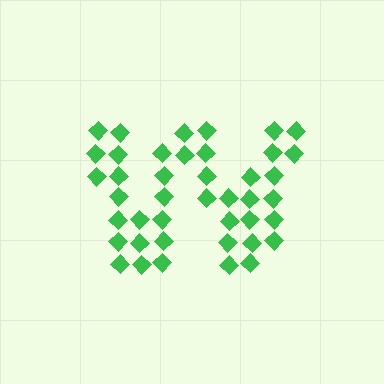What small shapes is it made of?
It is made of small diamonds.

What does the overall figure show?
The overall figure shows the letter W.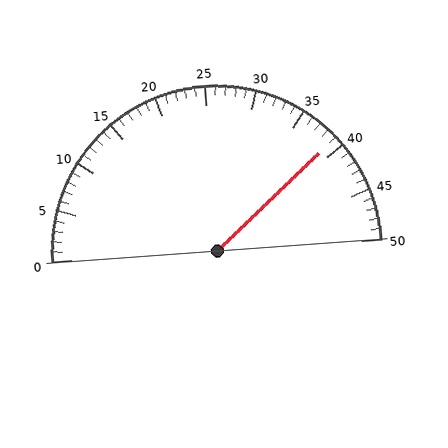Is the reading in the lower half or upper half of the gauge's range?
The reading is in the upper half of the range (0 to 50).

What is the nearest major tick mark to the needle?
The nearest major tick mark is 40.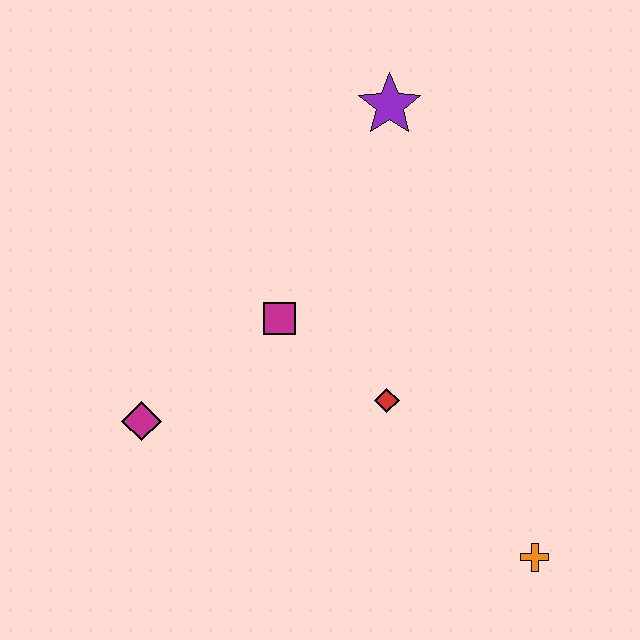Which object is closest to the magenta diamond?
The magenta square is closest to the magenta diamond.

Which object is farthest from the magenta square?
The orange cross is farthest from the magenta square.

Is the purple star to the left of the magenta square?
No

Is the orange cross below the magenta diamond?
Yes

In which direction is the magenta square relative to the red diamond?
The magenta square is to the left of the red diamond.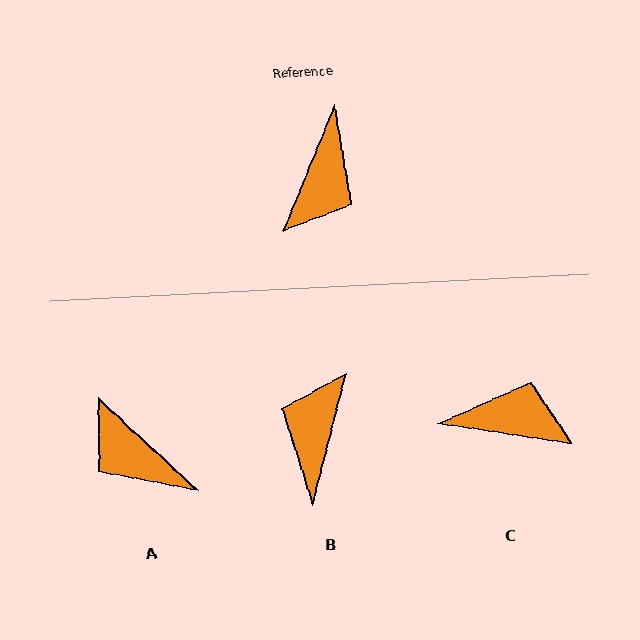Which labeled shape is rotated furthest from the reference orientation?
B, about 172 degrees away.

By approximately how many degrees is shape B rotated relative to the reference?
Approximately 172 degrees clockwise.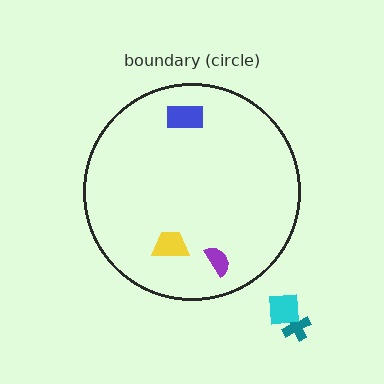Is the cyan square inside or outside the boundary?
Outside.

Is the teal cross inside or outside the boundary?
Outside.